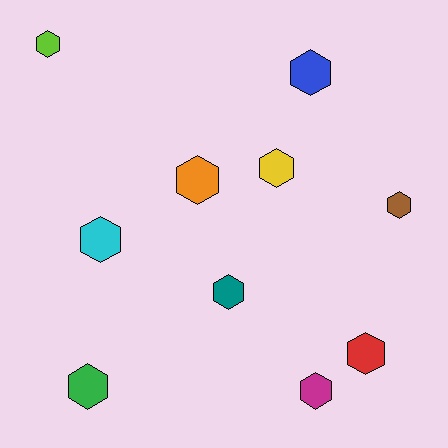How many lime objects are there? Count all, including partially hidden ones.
There is 1 lime object.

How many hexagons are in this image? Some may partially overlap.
There are 10 hexagons.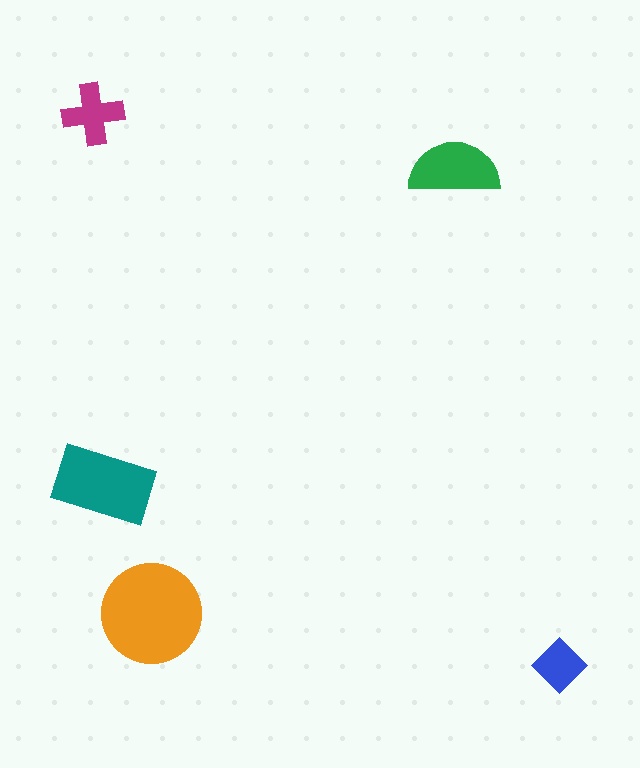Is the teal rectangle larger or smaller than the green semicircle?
Larger.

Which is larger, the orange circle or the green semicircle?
The orange circle.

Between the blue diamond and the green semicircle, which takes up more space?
The green semicircle.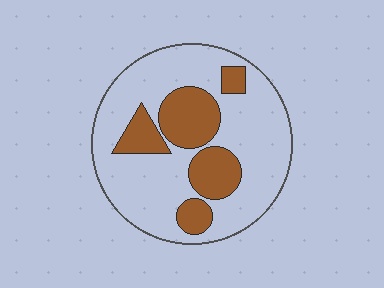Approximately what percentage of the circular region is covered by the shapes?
Approximately 25%.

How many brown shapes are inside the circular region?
5.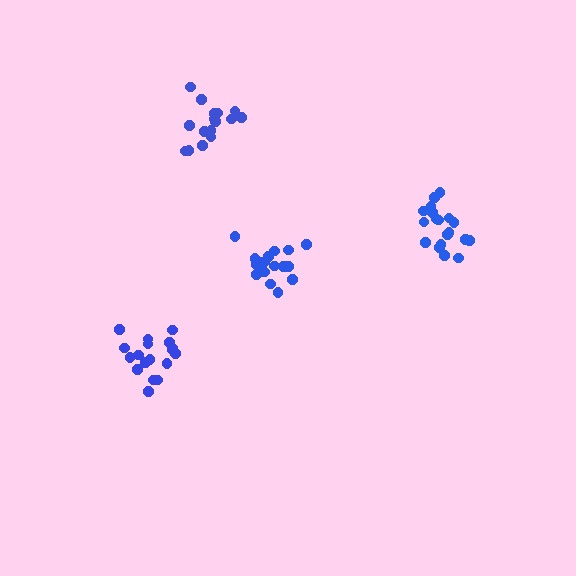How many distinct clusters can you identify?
There are 4 distinct clusters.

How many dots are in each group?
Group 1: 17 dots, Group 2: 18 dots, Group 3: 18 dots, Group 4: 19 dots (72 total).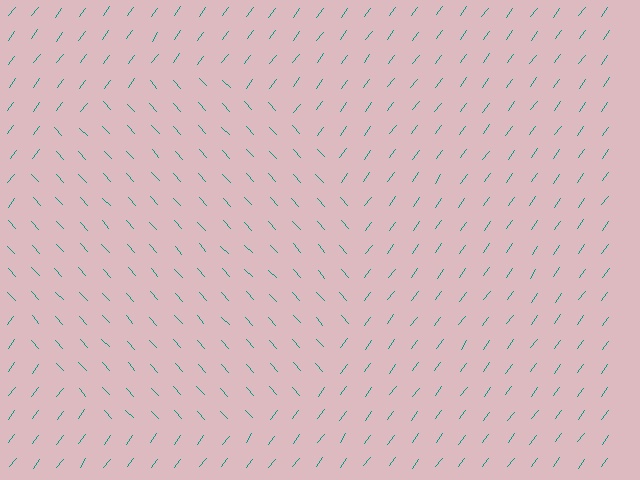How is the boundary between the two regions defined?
The boundary is defined purely by a change in line orientation (approximately 79 degrees difference). All lines are the same color and thickness.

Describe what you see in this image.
The image is filled with small teal line segments. A circle region in the image has lines oriented differently from the surrounding lines, creating a visible texture boundary.